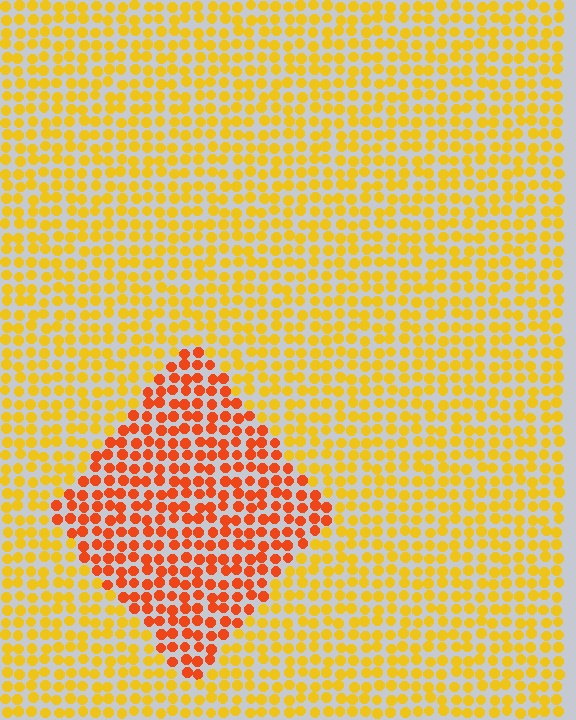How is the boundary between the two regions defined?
The boundary is defined purely by a slight shift in hue (about 36 degrees). Spacing, size, and orientation are identical on both sides.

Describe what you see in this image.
The image is filled with small yellow elements in a uniform arrangement. A diamond-shaped region is visible where the elements are tinted to a slightly different hue, forming a subtle color boundary.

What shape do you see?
I see a diamond.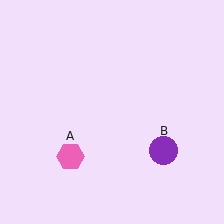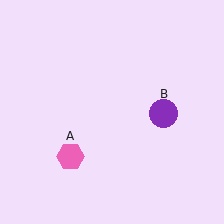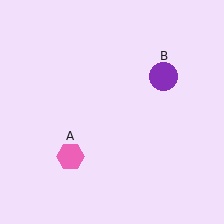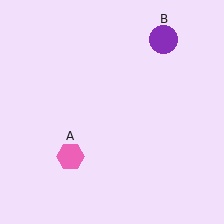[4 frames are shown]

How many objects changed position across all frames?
1 object changed position: purple circle (object B).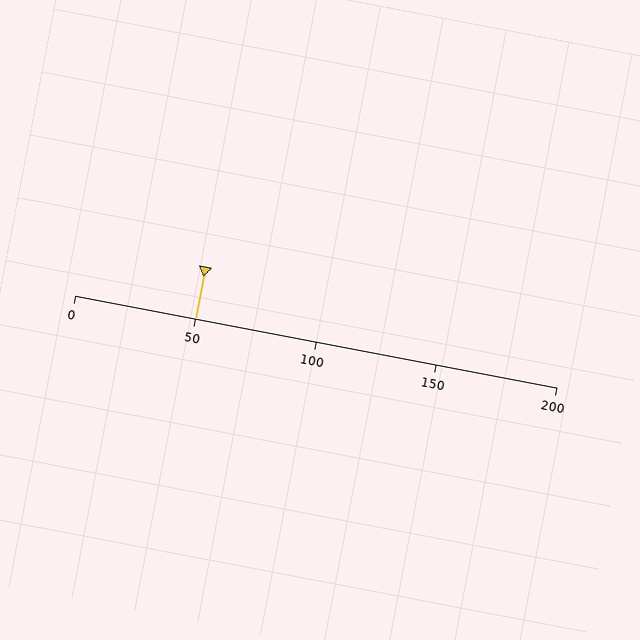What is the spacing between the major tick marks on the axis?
The major ticks are spaced 50 apart.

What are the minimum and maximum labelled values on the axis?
The axis runs from 0 to 200.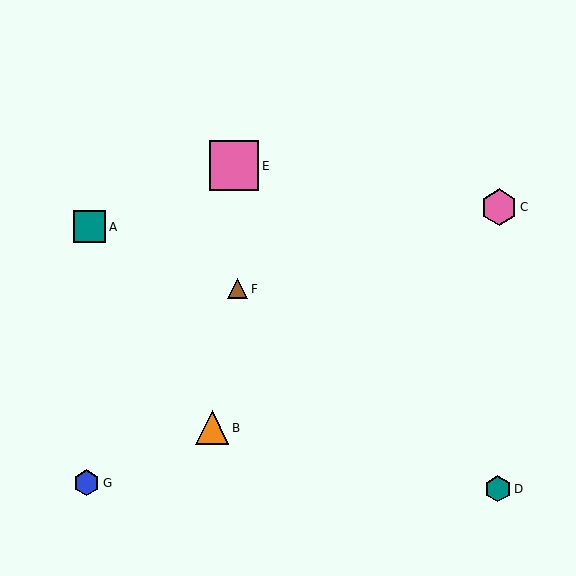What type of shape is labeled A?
Shape A is a teal square.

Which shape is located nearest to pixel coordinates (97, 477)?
The blue hexagon (labeled G) at (87, 483) is nearest to that location.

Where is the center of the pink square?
The center of the pink square is at (234, 166).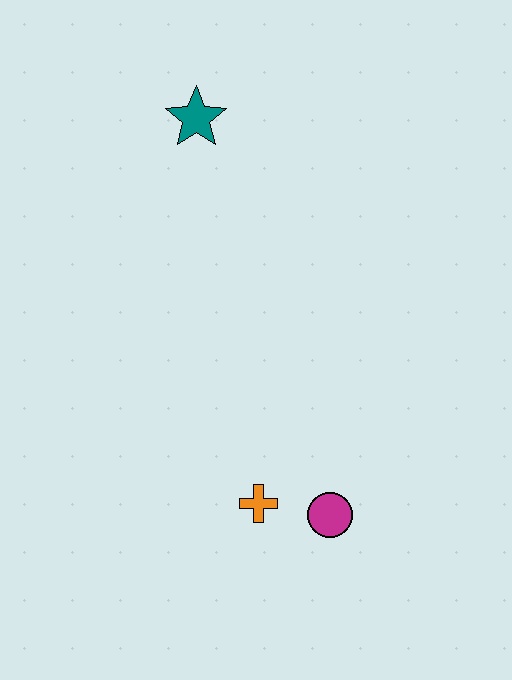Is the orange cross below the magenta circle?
No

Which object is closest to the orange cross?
The magenta circle is closest to the orange cross.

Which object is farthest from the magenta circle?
The teal star is farthest from the magenta circle.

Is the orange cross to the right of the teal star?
Yes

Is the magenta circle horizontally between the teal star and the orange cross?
No